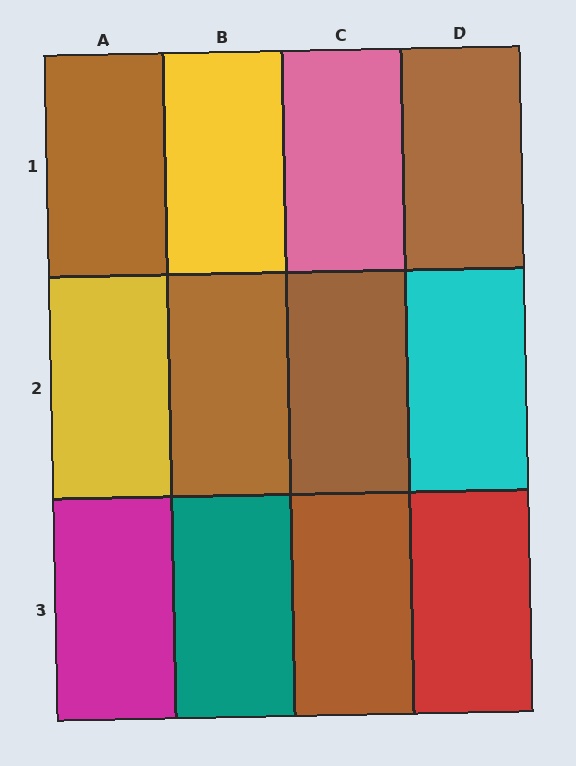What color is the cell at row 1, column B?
Yellow.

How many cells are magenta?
1 cell is magenta.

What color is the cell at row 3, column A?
Magenta.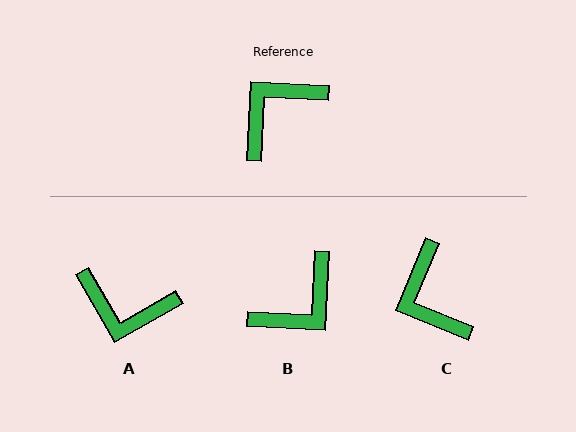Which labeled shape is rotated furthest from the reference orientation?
B, about 180 degrees away.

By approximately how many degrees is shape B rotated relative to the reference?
Approximately 180 degrees clockwise.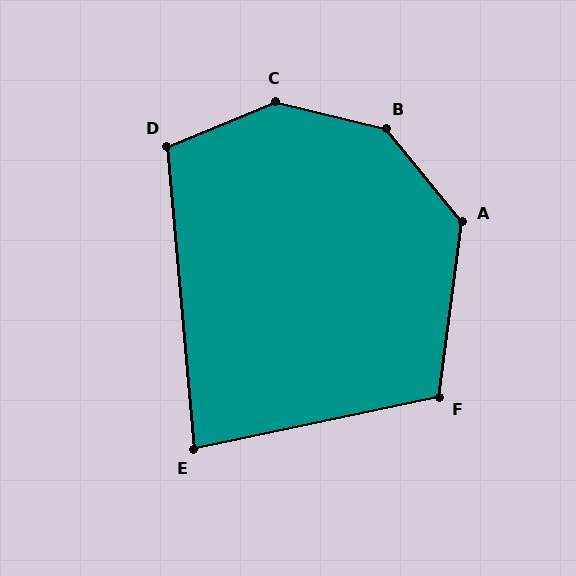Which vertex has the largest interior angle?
C, at approximately 144 degrees.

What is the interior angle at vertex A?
Approximately 133 degrees (obtuse).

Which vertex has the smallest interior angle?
E, at approximately 83 degrees.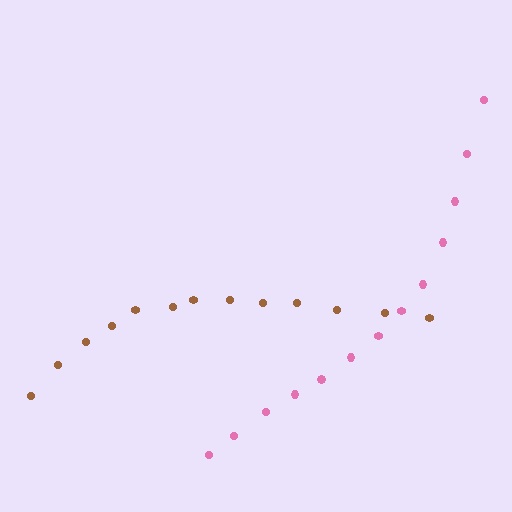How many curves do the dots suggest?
There are 2 distinct paths.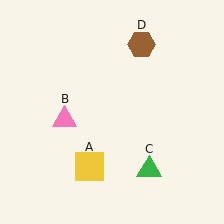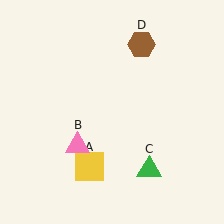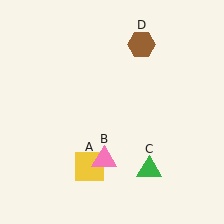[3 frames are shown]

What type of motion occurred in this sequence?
The pink triangle (object B) rotated counterclockwise around the center of the scene.